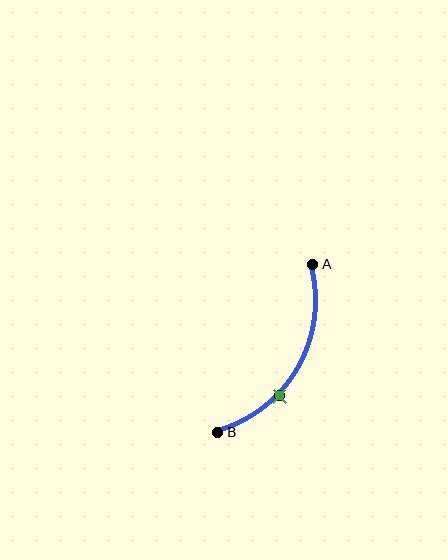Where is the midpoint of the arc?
The arc midpoint is the point on the curve farthest from the straight line joining A and B. It sits to the right of that line.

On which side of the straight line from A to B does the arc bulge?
The arc bulges to the right of the straight line connecting A and B.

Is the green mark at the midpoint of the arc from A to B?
No. The green mark lies on the arc but is closer to endpoint B. The arc midpoint would be at the point on the curve equidistant along the arc from both A and B.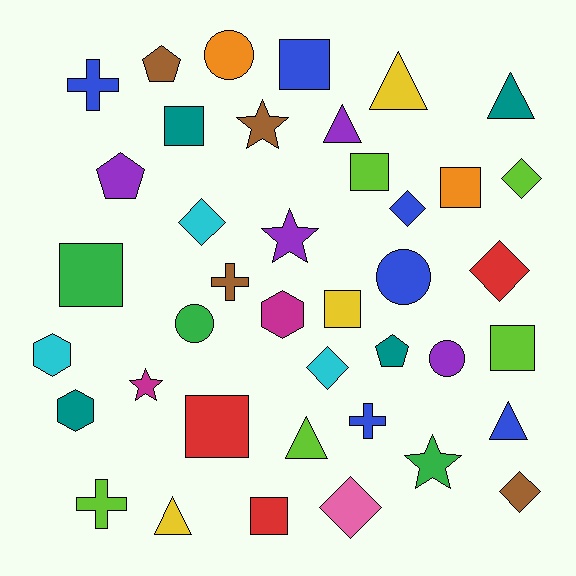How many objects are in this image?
There are 40 objects.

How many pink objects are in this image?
There is 1 pink object.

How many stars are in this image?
There are 4 stars.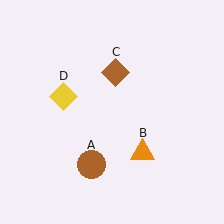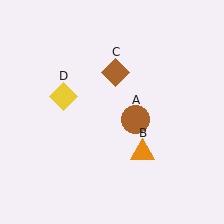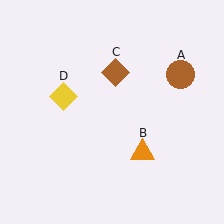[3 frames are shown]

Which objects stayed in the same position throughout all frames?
Orange triangle (object B) and brown diamond (object C) and yellow diamond (object D) remained stationary.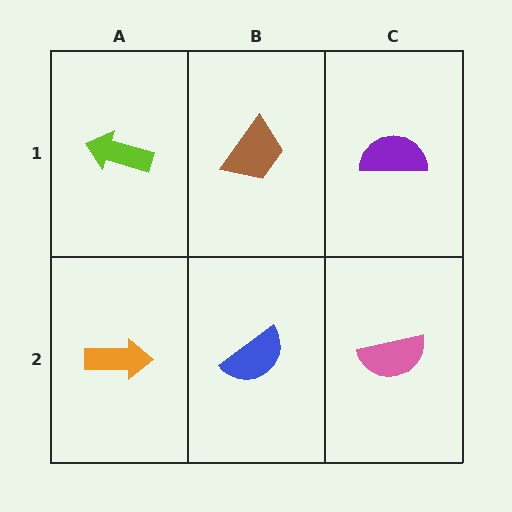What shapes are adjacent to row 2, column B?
A brown trapezoid (row 1, column B), an orange arrow (row 2, column A), a pink semicircle (row 2, column C).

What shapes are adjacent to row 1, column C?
A pink semicircle (row 2, column C), a brown trapezoid (row 1, column B).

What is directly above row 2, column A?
A lime arrow.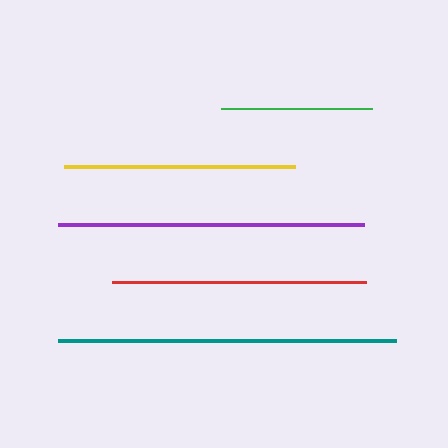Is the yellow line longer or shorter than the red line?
The red line is longer than the yellow line.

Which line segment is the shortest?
The green line is the shortest at approximately 151 pixels.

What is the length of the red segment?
The red segment is approximately 254 pixels long.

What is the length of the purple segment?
The purple segment is approximately 306 pixels long.